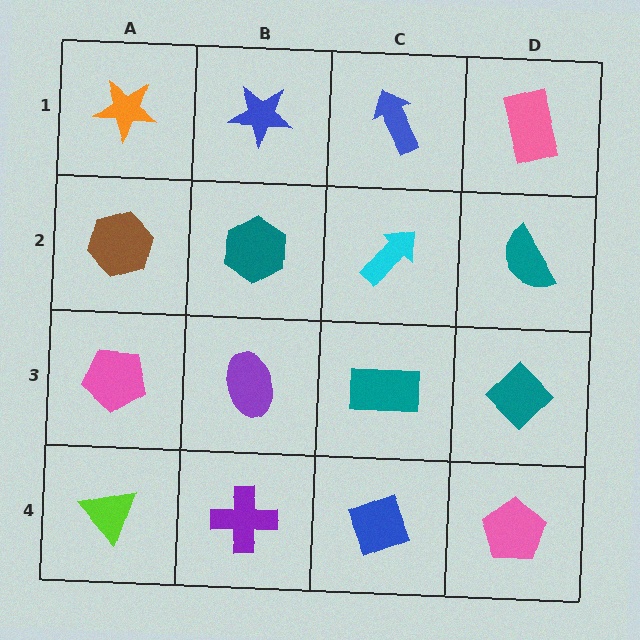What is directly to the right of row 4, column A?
A purple cross.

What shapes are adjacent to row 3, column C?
A cyan arrow (row 2, column C), a blue diamond (row 4, column C), a purple ellipse (row 3, column B), a teal diamond (row 3, column D).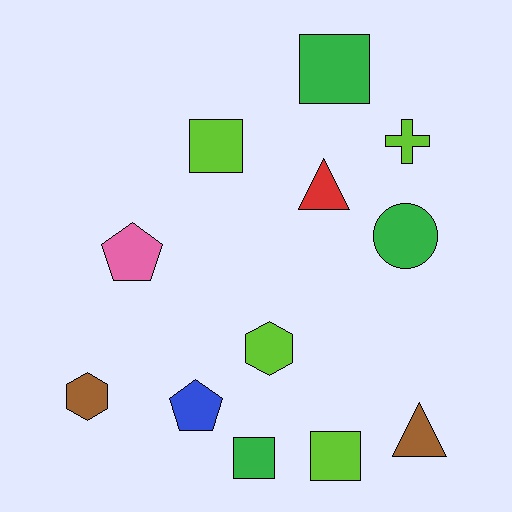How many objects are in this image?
There are 12 objects.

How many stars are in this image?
There are no stars.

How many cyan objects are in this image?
There are no cyan objects.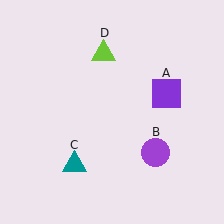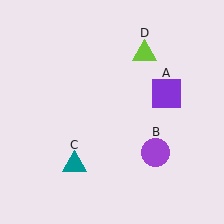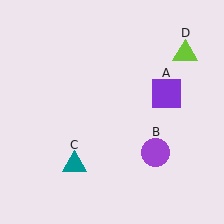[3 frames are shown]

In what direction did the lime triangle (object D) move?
The lime triangle (object D) moved right.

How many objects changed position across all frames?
1 object changed position: lime triangle (object D).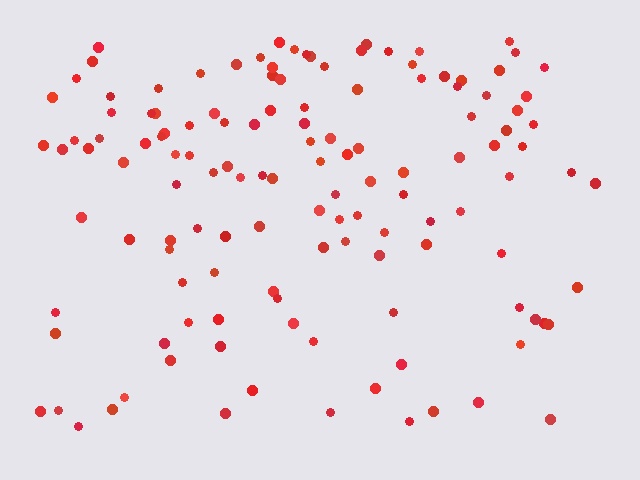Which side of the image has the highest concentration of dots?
The top.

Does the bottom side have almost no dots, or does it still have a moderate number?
Still a moderate number, just noticeably fewer than the top.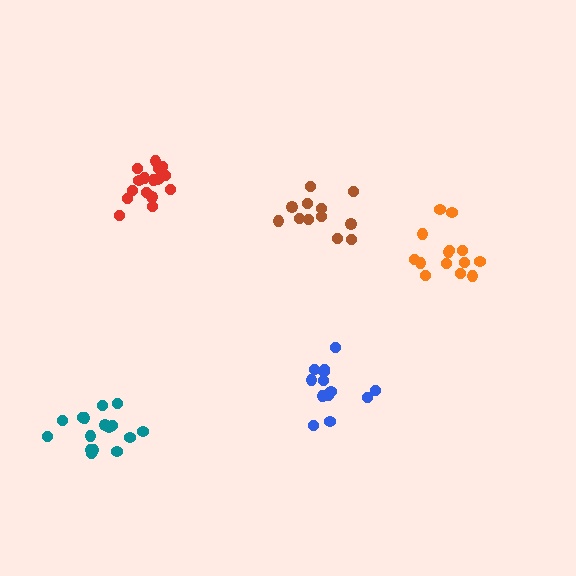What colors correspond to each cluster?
The clusters are colored: blue, brown, red, teal, orange.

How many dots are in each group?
Group 1: 13 dots, Group 2: 12 dots, Group 3: 16 dots, Group 4: 16 dots, Group 5: 14 dots (71 total).